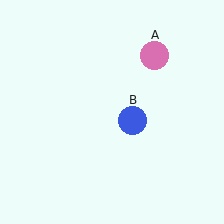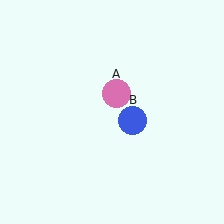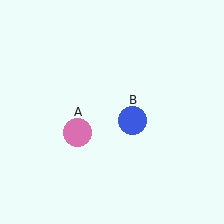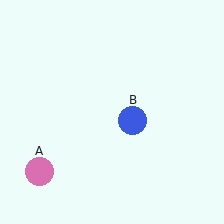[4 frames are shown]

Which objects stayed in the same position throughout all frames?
Blue circle (object B) remained stationary.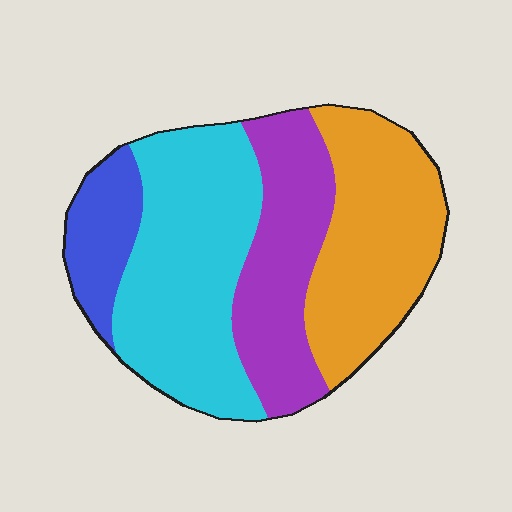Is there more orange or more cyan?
Cyan.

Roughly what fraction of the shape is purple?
Purple covers 24% of the shape.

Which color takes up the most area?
Cyan, at roughly 35%.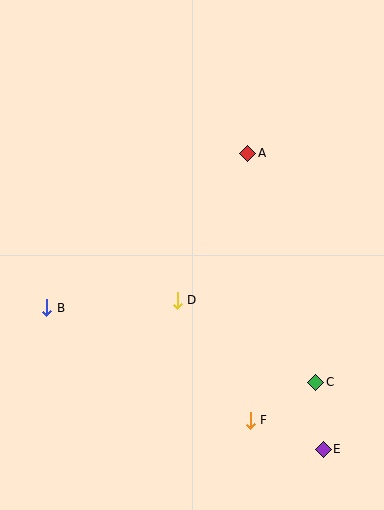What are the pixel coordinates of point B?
Point B is at (47, 308).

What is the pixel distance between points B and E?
The distance between B and E is 311 pixels.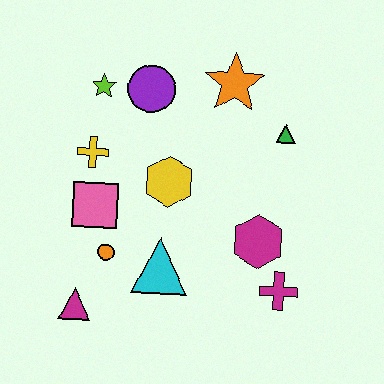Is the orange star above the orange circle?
Yes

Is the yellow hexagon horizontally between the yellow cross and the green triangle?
Yes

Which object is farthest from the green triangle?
The magenta triangle is farthest from the green triangle.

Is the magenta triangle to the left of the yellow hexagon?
Yes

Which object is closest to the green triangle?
The orange star is closest to the green triangle.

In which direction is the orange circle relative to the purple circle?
The orange circle is below the purple circle.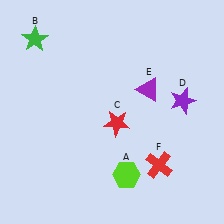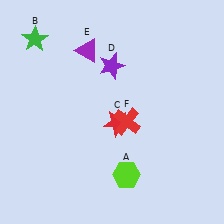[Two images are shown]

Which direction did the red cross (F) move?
The red cross (F) moved up.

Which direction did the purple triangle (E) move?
The purple triangle (E) moved left.